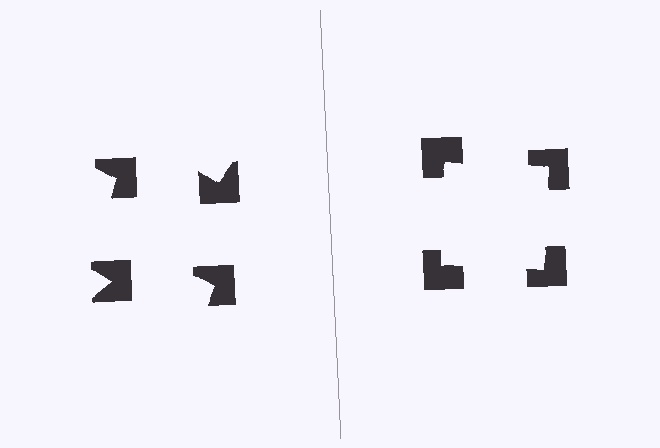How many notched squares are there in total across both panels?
8 — 4 on each side.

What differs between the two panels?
The notched squares are positioned identically on both sides; only the wedge orientations differ. On the right they align to a square; on the left they are misaligned.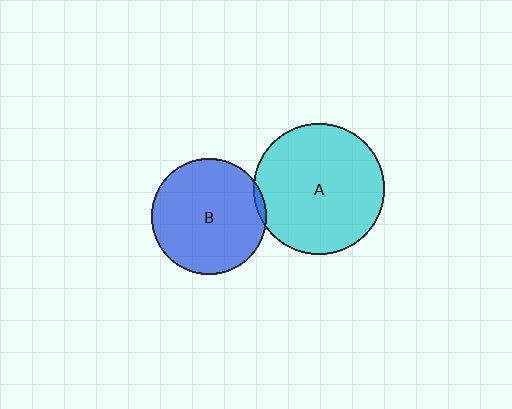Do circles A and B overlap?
Yes.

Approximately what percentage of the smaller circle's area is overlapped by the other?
Approximately 5%.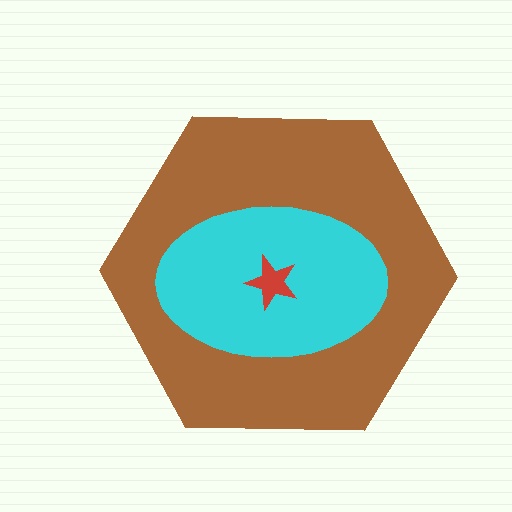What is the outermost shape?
The brown hexagon.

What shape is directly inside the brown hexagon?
The cyan ellipse.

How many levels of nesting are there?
3.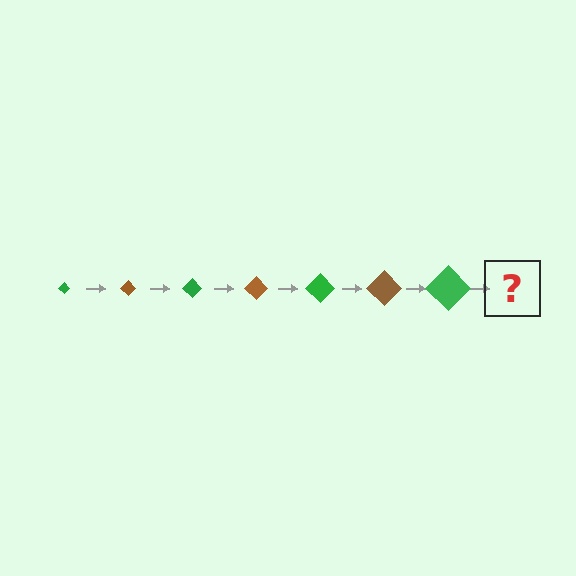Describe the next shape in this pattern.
It should be a brown diamond, larger than the previous one.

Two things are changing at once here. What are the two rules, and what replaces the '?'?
The two rules are that the diamond grows larger each step and the color cycles through green and brown. The '?' should be a brown diamond, larger than the previous one.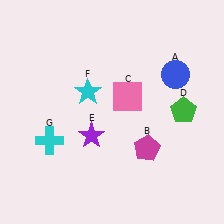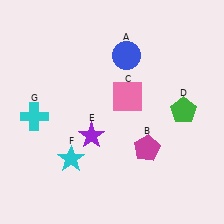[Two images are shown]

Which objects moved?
The objects that moved are: the blue circle (A), the cyan star (F), the cyan cross (G).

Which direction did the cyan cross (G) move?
The cyan cross (G) moved up.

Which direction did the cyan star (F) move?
The cyan star (F) moved down.